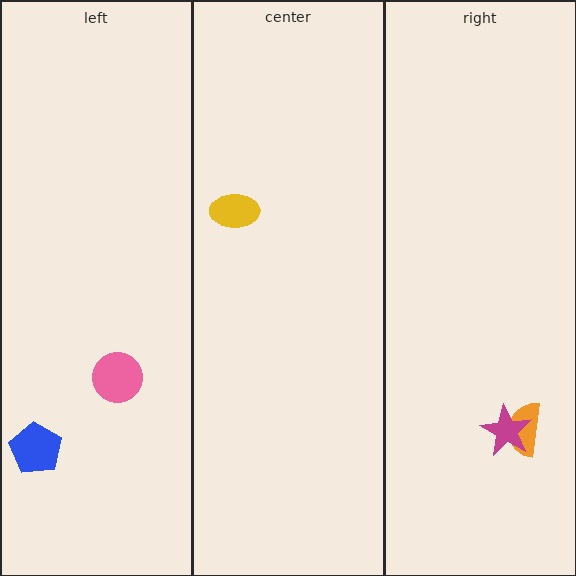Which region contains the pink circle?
The left region.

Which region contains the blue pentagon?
The left region.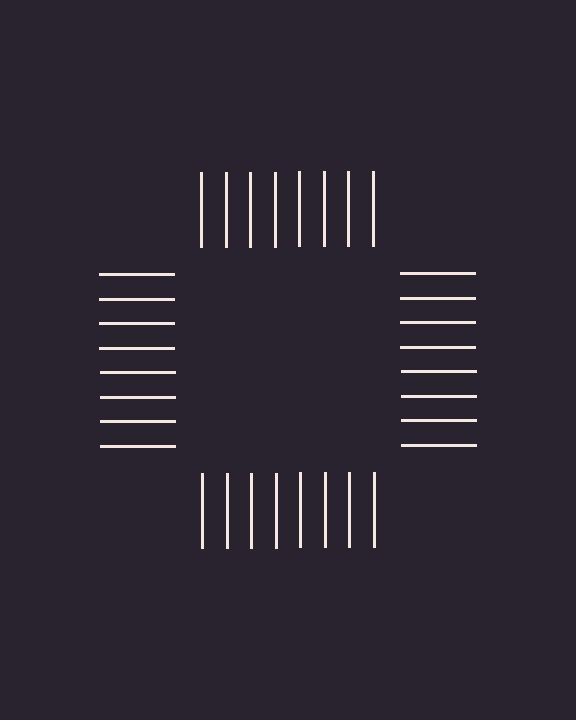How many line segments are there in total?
32 — 8 along each of the 4 edges.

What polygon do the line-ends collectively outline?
An illusory square — the line segments terminate on its edges but no continuous stroke is drawn.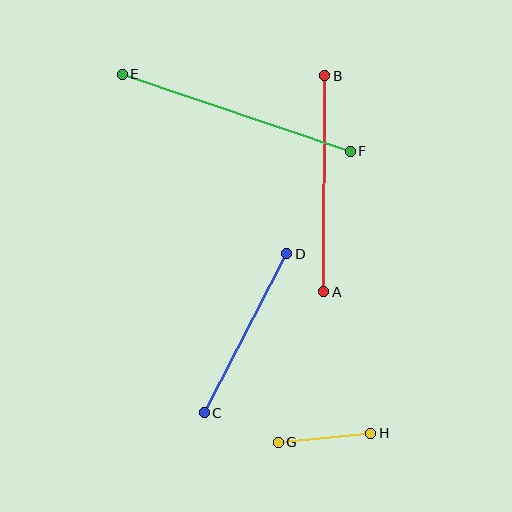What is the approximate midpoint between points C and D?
The midpoint is at approximately (245, 333) pixels.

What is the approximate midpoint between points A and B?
The midpoint is at approximately (324, 184) pixels.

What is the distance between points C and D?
The distance is approximately 179 pixels.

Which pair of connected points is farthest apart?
Points E and F are farthest apart.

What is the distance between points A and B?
The distance is approximately 216 pixels.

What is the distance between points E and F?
The distance is approximately 241 pixels.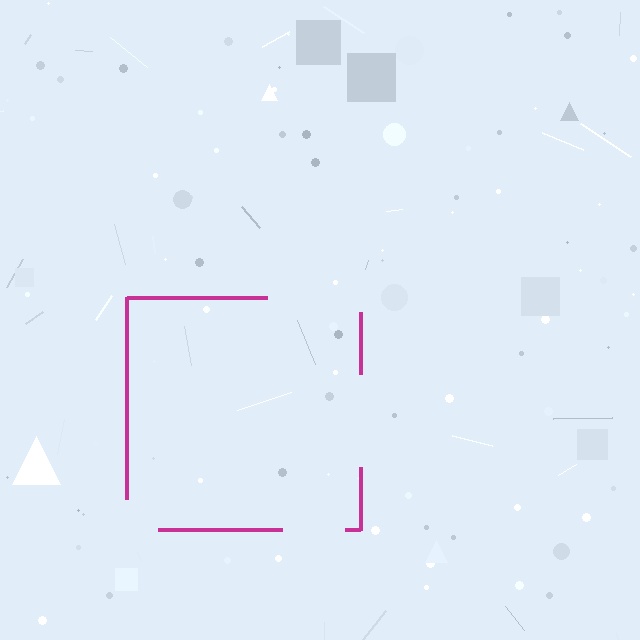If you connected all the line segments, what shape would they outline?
They would outline a square.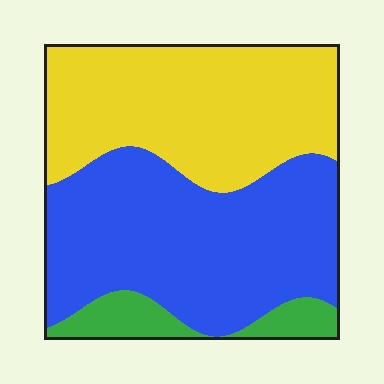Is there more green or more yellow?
Yellow.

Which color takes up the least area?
Green, at roughly 10%.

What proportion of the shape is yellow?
Yellow covers 42% of the shape.